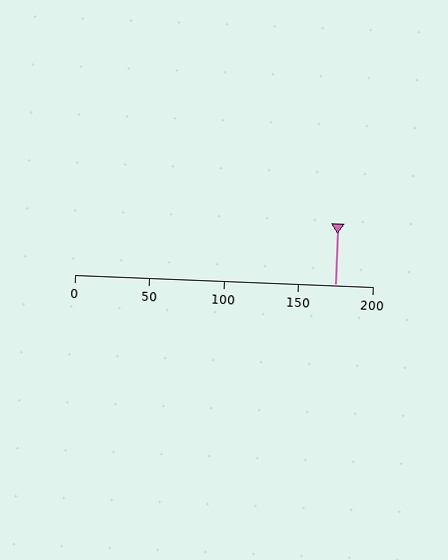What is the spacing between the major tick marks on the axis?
The major ticks are spaced 50 apart.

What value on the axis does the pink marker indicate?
The marker indicates approximately 175.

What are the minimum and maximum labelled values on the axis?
The axis runs from 0 to 200.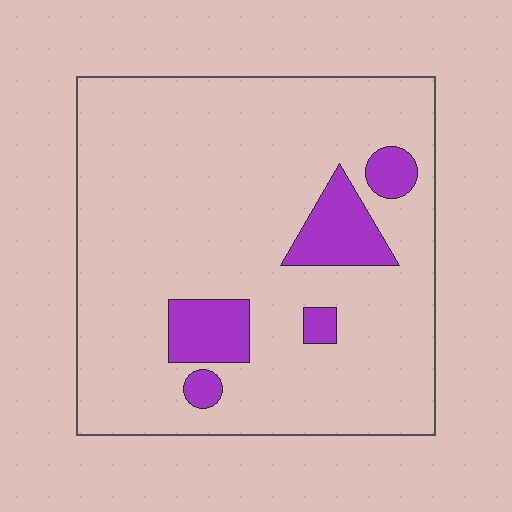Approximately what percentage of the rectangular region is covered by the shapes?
Approximately 10%.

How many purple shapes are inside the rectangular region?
5.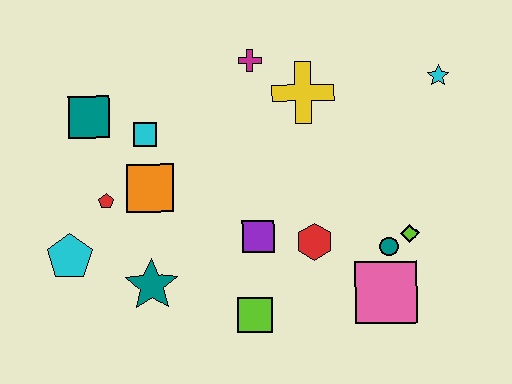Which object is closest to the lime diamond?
The teal circle is closest to the lime diamond.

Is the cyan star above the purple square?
Yes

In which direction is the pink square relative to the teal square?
The pink square is to the right of the teal square.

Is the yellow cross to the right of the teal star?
Yes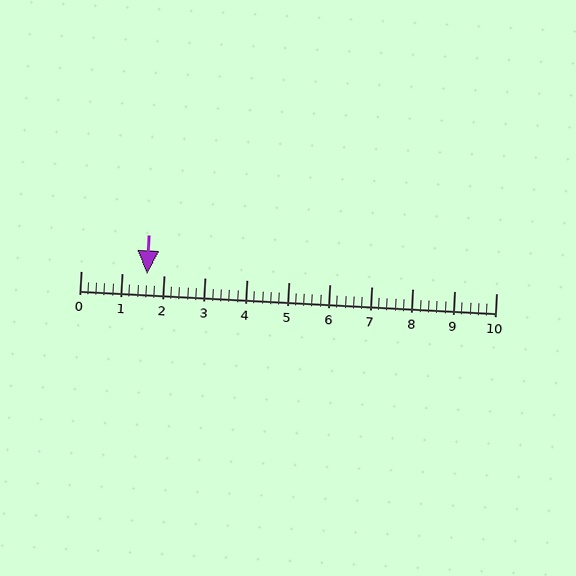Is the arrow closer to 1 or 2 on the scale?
The arrow is closer to 2.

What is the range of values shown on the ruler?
The ruler shows values from 0 to 10.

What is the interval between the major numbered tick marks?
The major tick marks are spaced 1 units apart.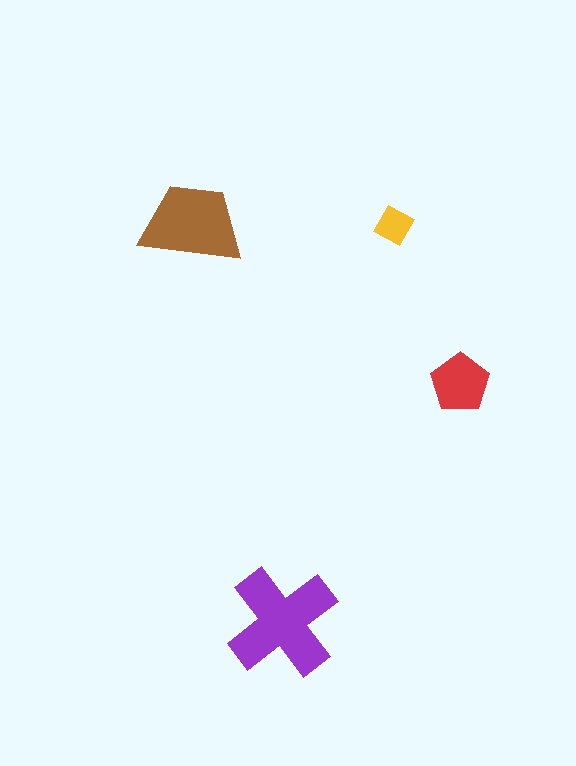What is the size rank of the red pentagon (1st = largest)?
3rd.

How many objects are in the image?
There are 4 objects in the image.